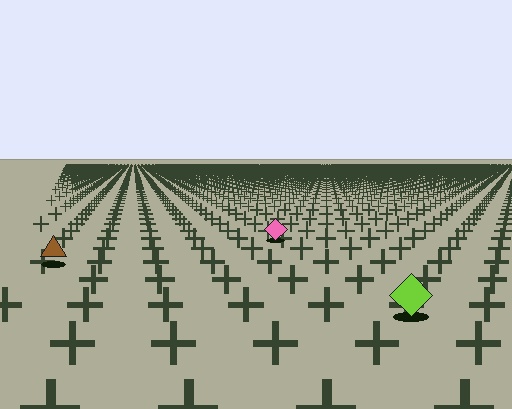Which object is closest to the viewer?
The lime diamond is closest. The texture marks near it are larger and more spread out.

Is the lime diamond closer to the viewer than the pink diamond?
Yes. The lime diamond is closer — you can tell from the texture gradient: the ground texture is coarser near it.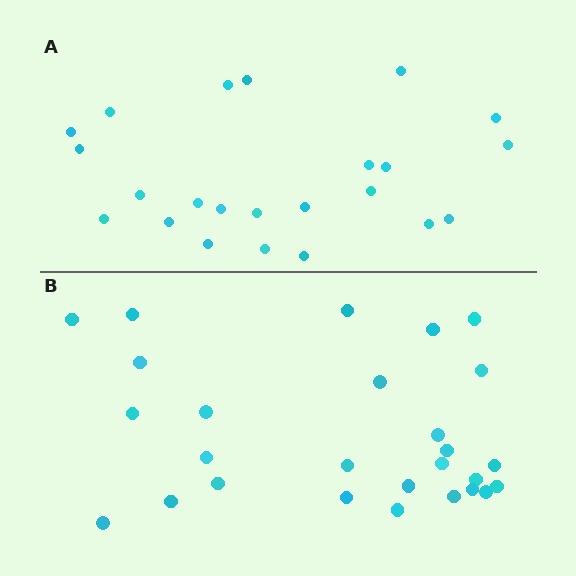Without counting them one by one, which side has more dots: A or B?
Region B (the bottom region) has more dots.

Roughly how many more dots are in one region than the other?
Region B has about 4 more dots than region A.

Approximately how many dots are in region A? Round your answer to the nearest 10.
About 20 dots. (The exact count is 23, which rounds to 20.)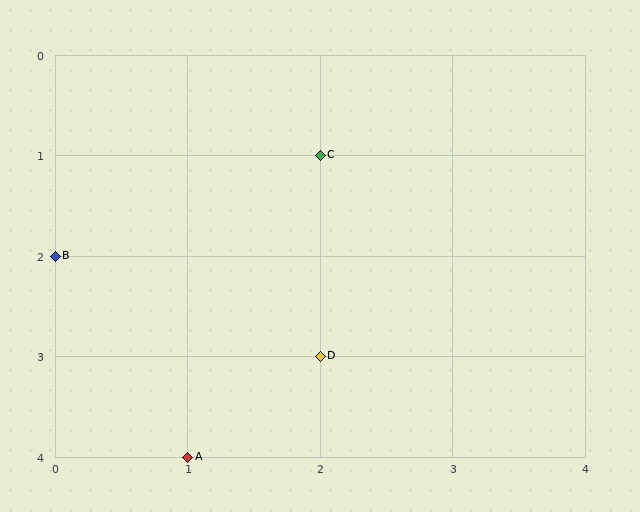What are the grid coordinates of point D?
Point D is at grid coordinates (2, 3).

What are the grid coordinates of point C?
Point C is at grid coordinates (2, 1).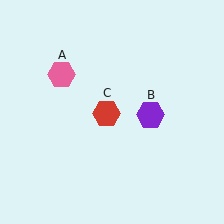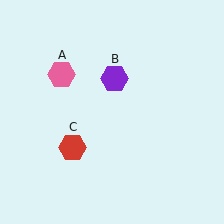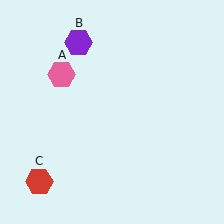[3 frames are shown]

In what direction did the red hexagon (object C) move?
The red hexagon (object C) moved down and to the left.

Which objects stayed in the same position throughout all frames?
Pink hexagon (object A) remained stationary.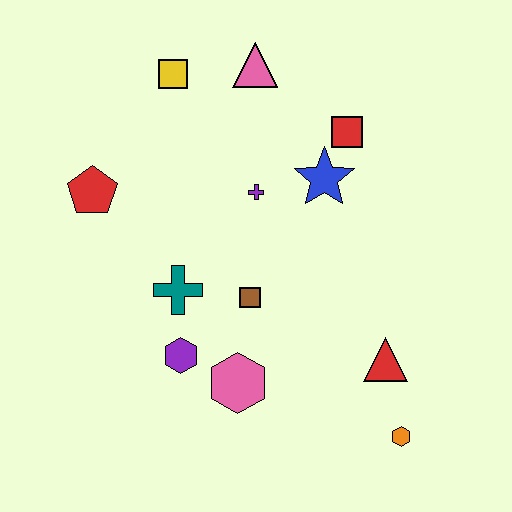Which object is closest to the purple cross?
The blue star is closest to the purple cross.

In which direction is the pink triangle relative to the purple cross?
The pink triangle is above the purple cross.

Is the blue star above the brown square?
Yes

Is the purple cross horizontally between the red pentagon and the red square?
Yes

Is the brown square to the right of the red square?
No